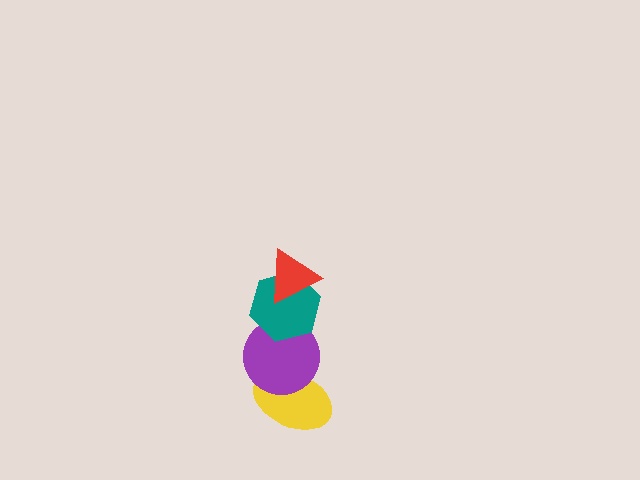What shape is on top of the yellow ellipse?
The purple circle is on top of the yellow ellipse.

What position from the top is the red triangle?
The red triangle is 1st from the top.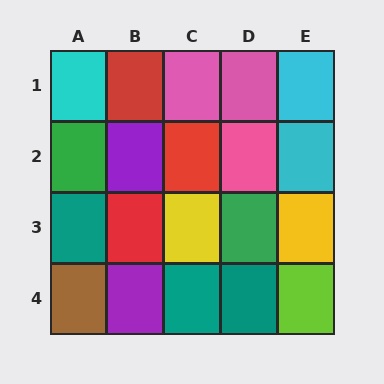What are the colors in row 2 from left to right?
Green, purple, red, pink, cyan.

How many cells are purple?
2 cells are purple.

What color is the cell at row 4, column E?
Lime.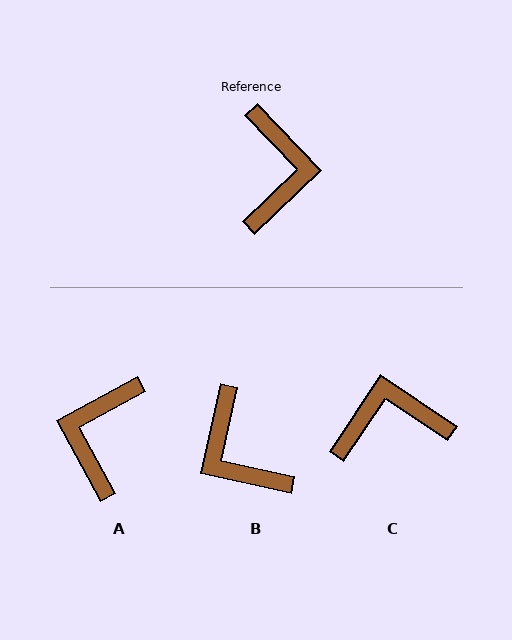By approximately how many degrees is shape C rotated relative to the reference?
Approximately 102 degrees counter-clockwise.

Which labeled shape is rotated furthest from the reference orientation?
A, about 165 degrees away.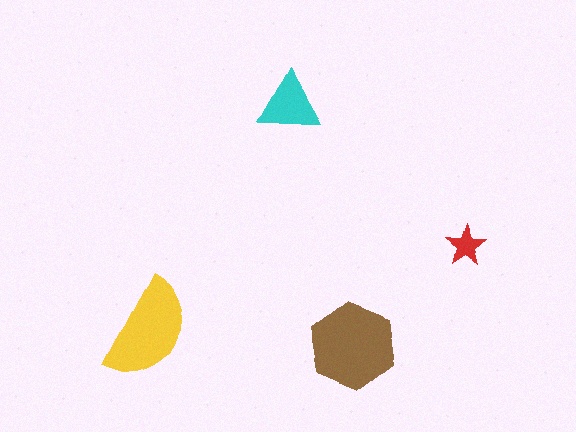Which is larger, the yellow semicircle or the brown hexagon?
The brown hexagon.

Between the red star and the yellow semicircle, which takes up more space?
The yellow semicircle.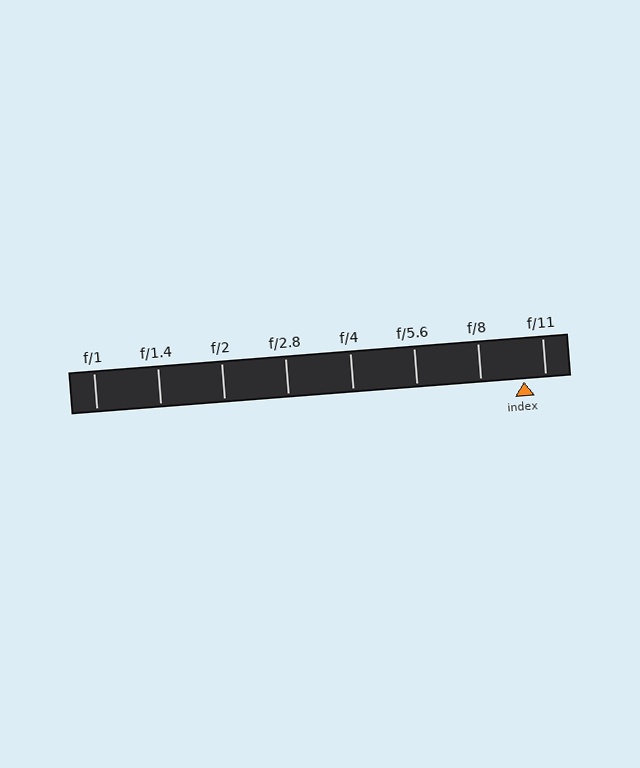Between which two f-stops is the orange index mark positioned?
The index mark is between f/8 and f/11.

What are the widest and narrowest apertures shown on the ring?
The widest aperture shown is f/1 and the narrowest is f/11.